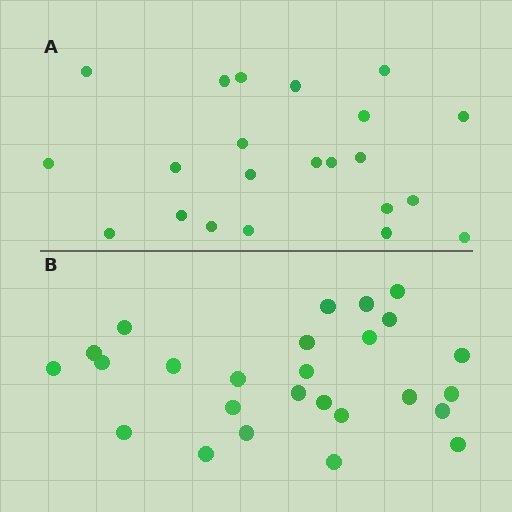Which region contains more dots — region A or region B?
Region B (the bottom region) has more dots.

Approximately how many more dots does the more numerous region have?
Region B has about 4 more dots than region A.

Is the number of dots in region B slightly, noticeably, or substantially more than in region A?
Region B has only slightly more — the two regions are fairly close. The ratio is roughly 1.2 to 1.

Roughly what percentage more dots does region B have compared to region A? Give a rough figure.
About 20% more.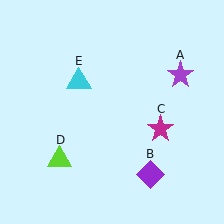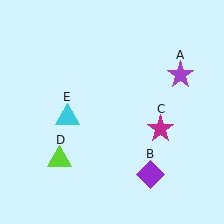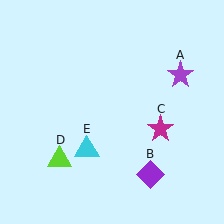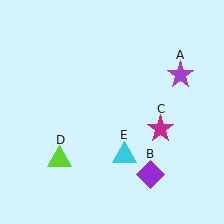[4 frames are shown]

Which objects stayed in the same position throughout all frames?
Purple star (object A) and purple diamond (object B) and magenta star (object C) and lime triangle (object D) remained stationary.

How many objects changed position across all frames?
1 object changed position: cyan triangle (object E).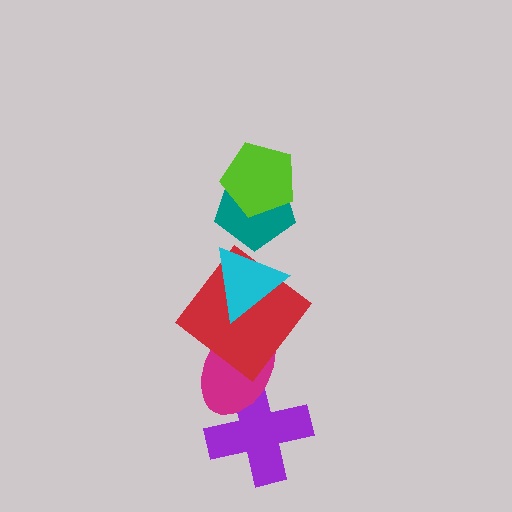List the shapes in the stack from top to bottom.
From top to bottom: the lime pentagon, the teal pentagon, the cyan triangle, the red diamond, the magenta ellipse, the purple cross.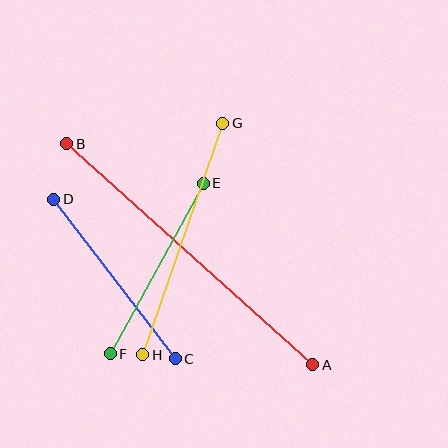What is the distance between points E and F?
The distance is approximately 194 pixels.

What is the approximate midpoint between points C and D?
The midpoint is at approximately (115, 279) pixels.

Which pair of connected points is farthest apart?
Points A and B are farthest apart.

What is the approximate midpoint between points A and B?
The midpoint is at approximately (190, 254) pixels.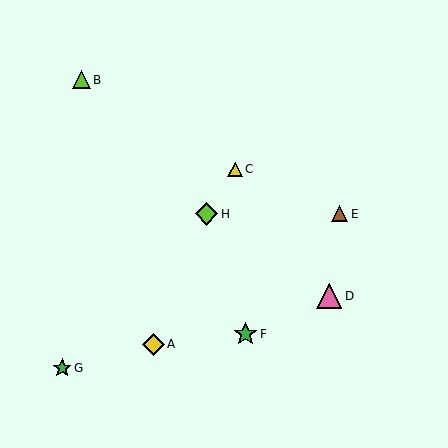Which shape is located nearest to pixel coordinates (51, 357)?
The green star (labeled G) at (62, 368) is nearest to that location.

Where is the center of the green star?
The center of the green star is at (62, 368).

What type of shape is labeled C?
Shape C is a yellow triangle.